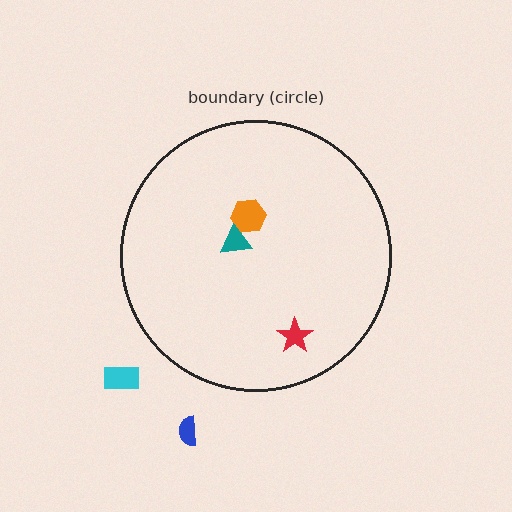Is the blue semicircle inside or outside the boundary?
Outside.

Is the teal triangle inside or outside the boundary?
Inside.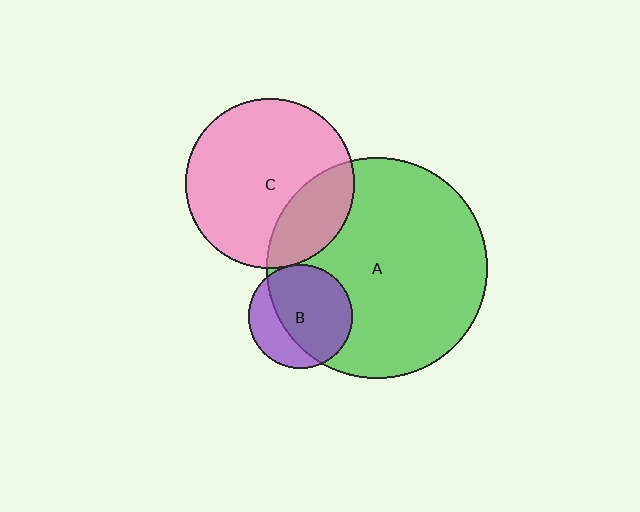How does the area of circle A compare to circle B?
Approximately 4.5 times.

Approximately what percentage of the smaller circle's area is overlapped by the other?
Approximately 25%.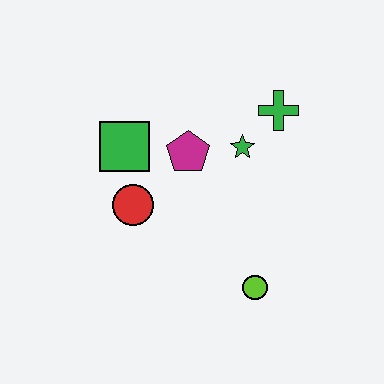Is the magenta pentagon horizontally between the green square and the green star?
Yes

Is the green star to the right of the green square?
Yes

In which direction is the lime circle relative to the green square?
The lime circle is below the green square.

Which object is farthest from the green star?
The lime circle is farthest from the green star.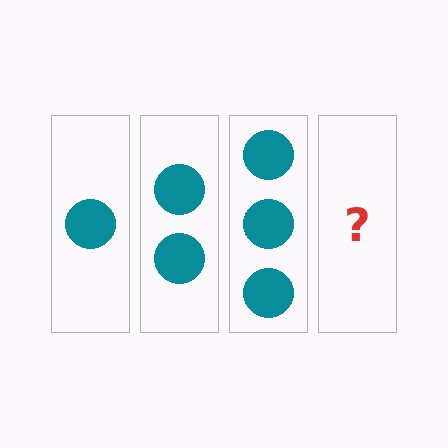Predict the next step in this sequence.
The next step is 4 circles.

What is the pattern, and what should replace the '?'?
The pattern is that each step adds one more circle. The '?' should be 4 circles.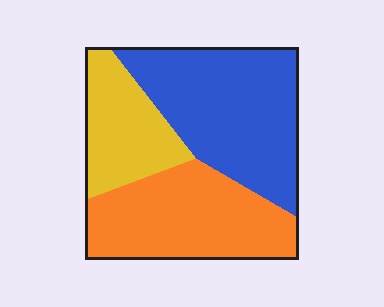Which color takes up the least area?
Yellow, at roughly 20%.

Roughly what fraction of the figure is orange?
Orange covers 36% of the figure.